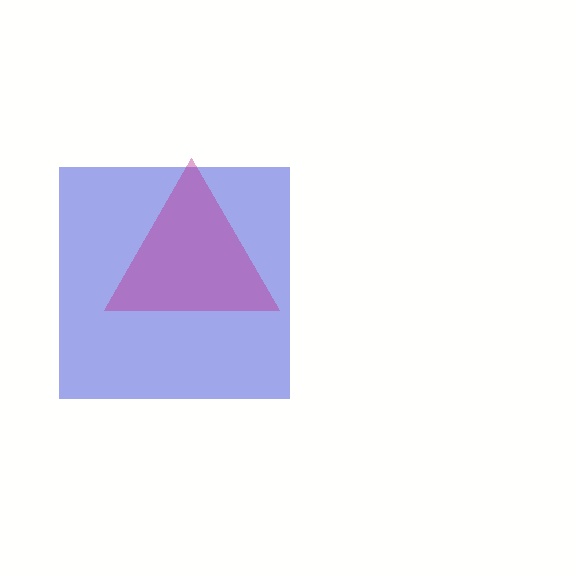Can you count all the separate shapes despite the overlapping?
Yes, there are 2 separate shapes.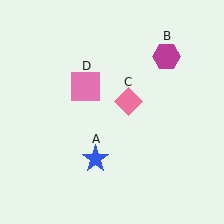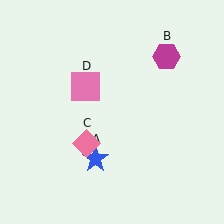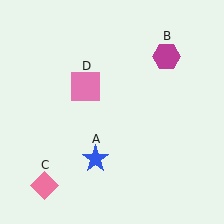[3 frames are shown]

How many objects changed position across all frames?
1 object changed position: pink diamond (object C).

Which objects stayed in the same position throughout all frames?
Blue star (object A) and magenta hexagon (object B) and pink square (object D) remained stationary.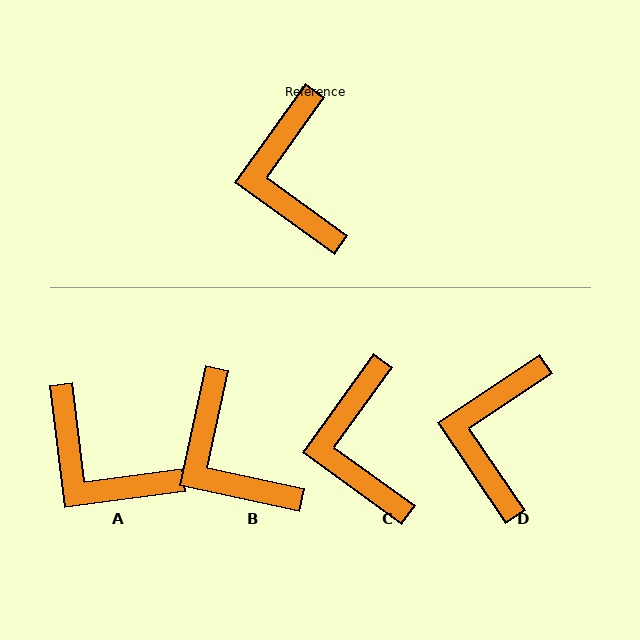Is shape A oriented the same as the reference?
No, it is off by about 43 degrees.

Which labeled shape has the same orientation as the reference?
C.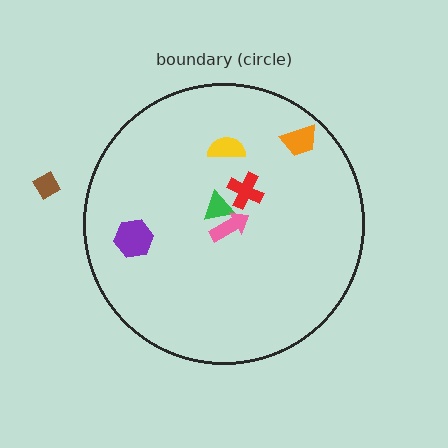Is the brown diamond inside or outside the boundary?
Outside.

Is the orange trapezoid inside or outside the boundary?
Inside.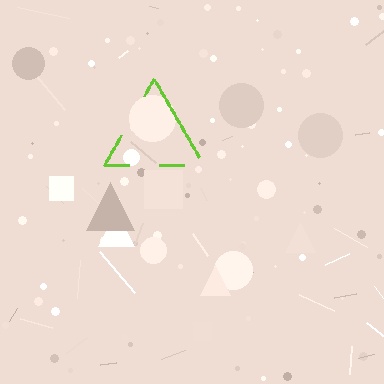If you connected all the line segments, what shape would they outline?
They would outline a triangle.